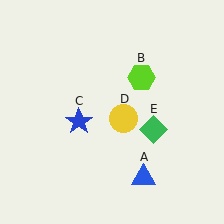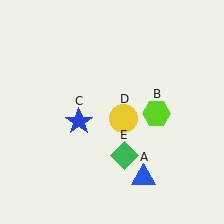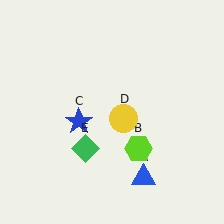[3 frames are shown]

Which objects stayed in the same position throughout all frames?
Blue triangle (object A) and blue star (object C) and yellow circle (object D) remained stationary.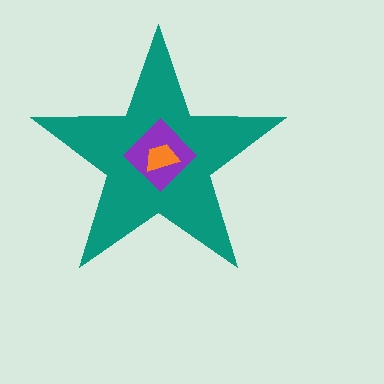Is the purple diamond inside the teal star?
Yes.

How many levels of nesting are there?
3.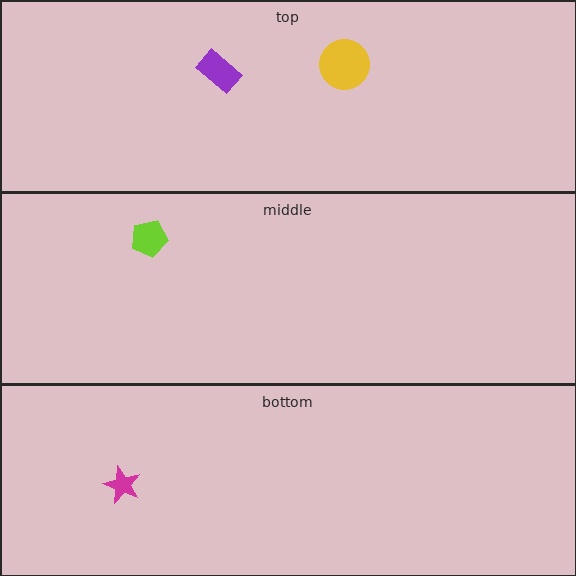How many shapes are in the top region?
2.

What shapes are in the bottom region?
The magenta star.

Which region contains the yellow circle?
The top region.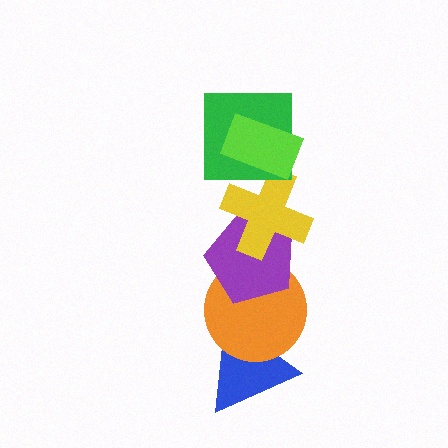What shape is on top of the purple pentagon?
The yellow cross is on top of the purple pentagon.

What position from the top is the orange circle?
The orange circle is 5th from the top.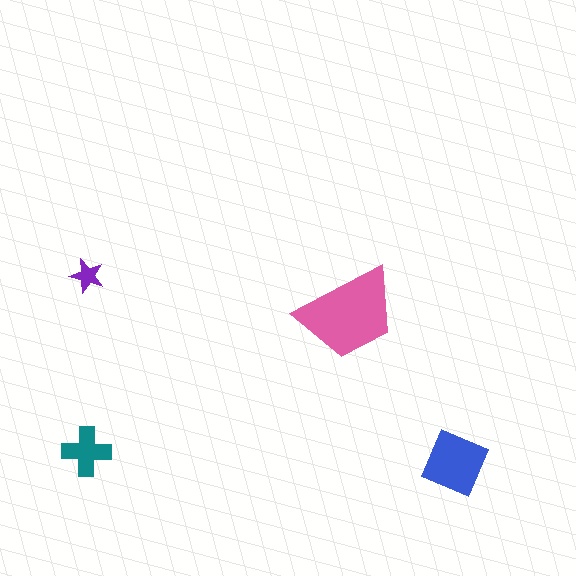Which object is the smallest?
The purple star.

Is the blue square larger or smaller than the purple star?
Larger.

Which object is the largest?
The pink trapezoid.